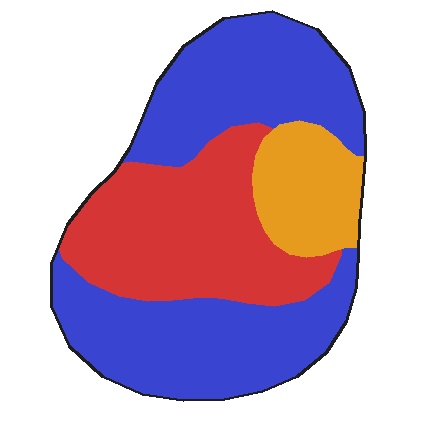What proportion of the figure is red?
Red takes up about one third (1/3) of the figure.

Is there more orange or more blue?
Blue.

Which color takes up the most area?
Blue, at roughly 55%.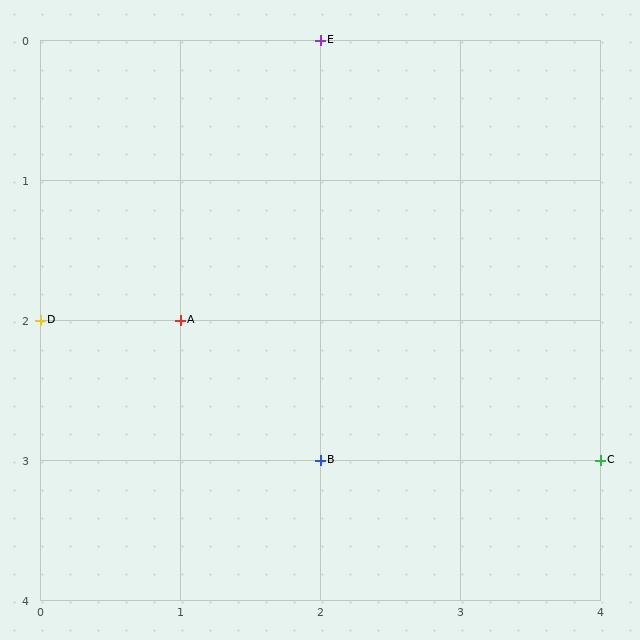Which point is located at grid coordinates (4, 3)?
Point C is at (4, 3).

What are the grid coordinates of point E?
Point E is at grid coordinates (2, 0).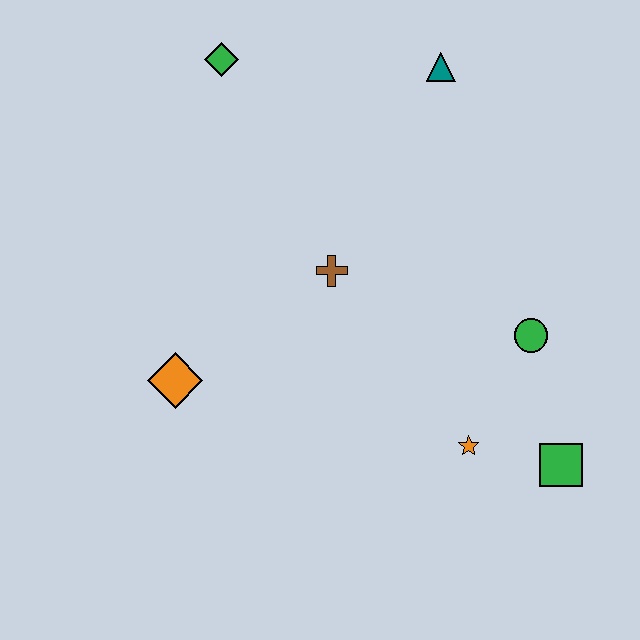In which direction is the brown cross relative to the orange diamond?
The brown cross is to the right of the orange diamond.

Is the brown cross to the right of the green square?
No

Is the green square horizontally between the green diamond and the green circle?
No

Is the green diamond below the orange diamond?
No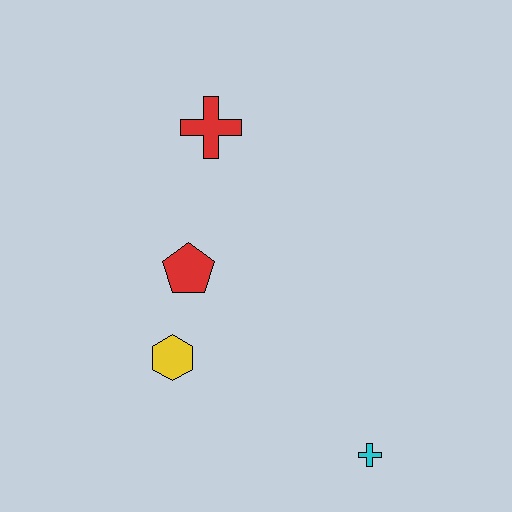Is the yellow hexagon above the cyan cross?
Yes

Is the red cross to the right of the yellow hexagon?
Yes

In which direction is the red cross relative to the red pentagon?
The red cross is above the red pentagon.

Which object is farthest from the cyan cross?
The red cross is farthest from the cyan cross.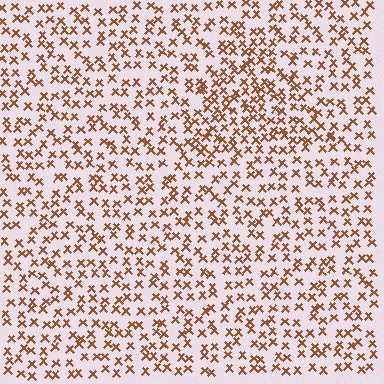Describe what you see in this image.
The image contains small brown elements arranged at two different densities. A triangle-shaped region is visible where the elements are more densely packed than the surrounding area.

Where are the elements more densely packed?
The elements are more densely packed inside the triangle boundary.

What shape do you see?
I see a triangle.